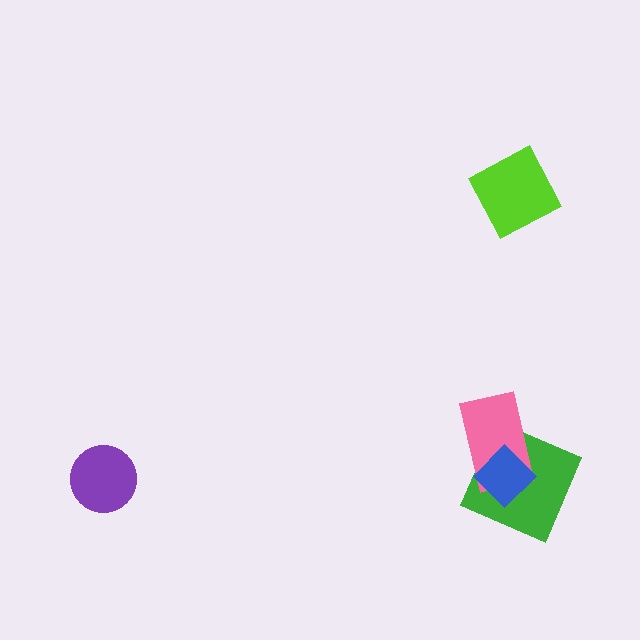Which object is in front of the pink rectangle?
The blue diamond is in front of the pink rectangle.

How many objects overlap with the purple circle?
0 objects overlap with the purple circle.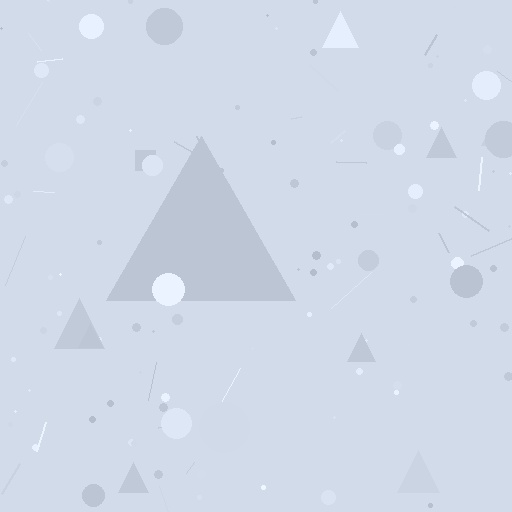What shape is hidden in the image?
A triangle is hidden in the image.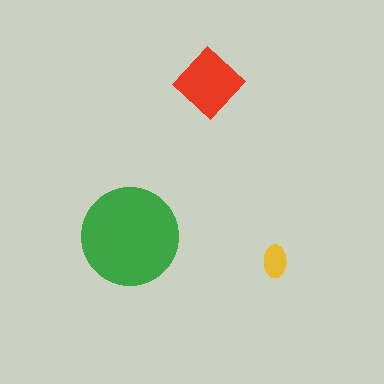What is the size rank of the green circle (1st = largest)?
1st.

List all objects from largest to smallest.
The green circle, the red diamond, the yellow ellipse.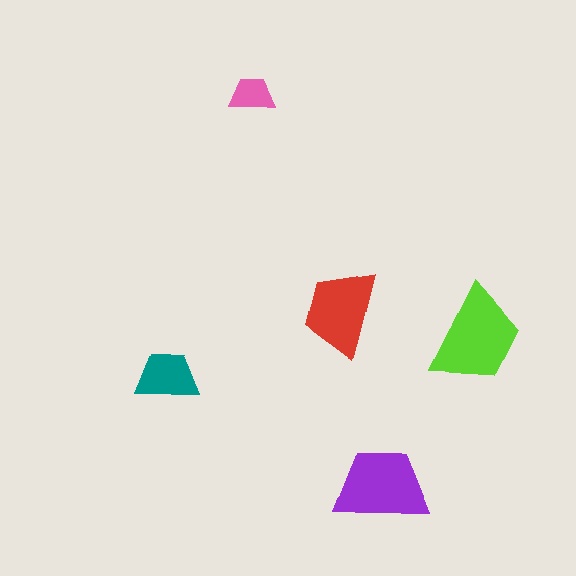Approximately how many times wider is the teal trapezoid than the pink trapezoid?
About 1.5 times wider.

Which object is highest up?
The pink trapezoid is topmost.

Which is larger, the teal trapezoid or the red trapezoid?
The red one.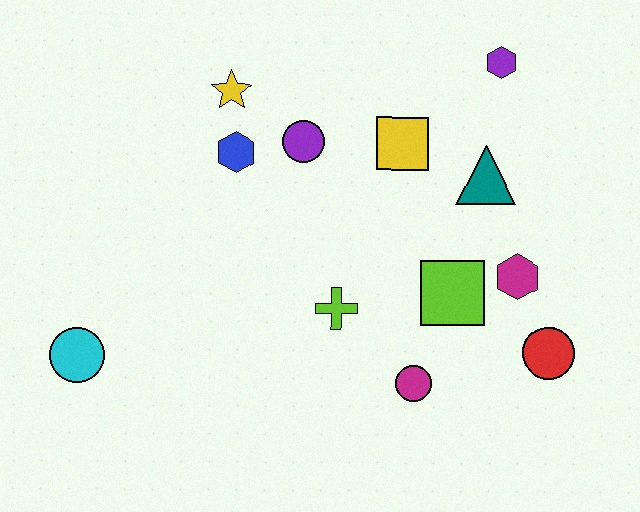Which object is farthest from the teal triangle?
The cyan circle is farthest from the teal triangle.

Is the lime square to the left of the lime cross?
No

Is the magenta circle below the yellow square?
Yes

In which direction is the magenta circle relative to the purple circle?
The magenta circle is below the purple circle.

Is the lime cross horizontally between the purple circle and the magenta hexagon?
Yes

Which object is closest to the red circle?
The magenta hexagon is closest to the red circle.